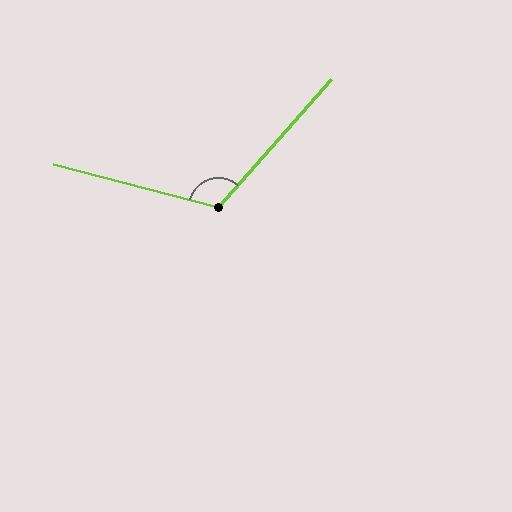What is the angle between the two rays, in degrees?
Approximately 117 degrees.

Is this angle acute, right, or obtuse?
It is obtuse.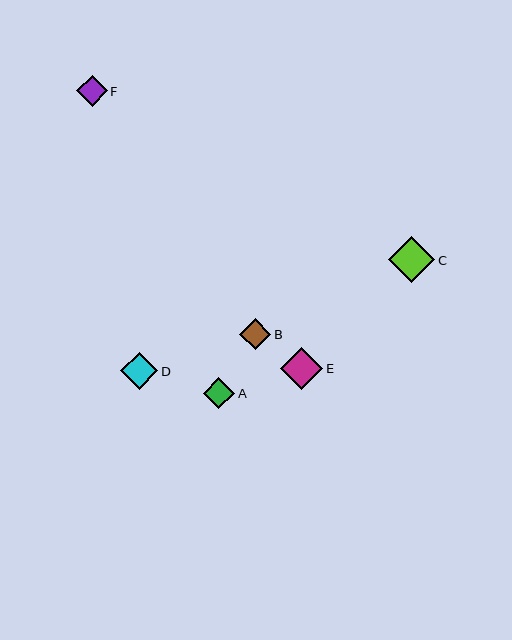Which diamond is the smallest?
Diamond F is the smallest with a size of approximately 30 pixels.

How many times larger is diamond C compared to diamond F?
Diamond C is approximately 1.5 times the size of diamond F.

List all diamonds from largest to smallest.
From largest to smallest: C, E, D, A, B, F.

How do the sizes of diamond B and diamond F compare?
Diamond B and diamond F are approximately the same size.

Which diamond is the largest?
Diamond C is the largest with a size of approximately 46 pixels.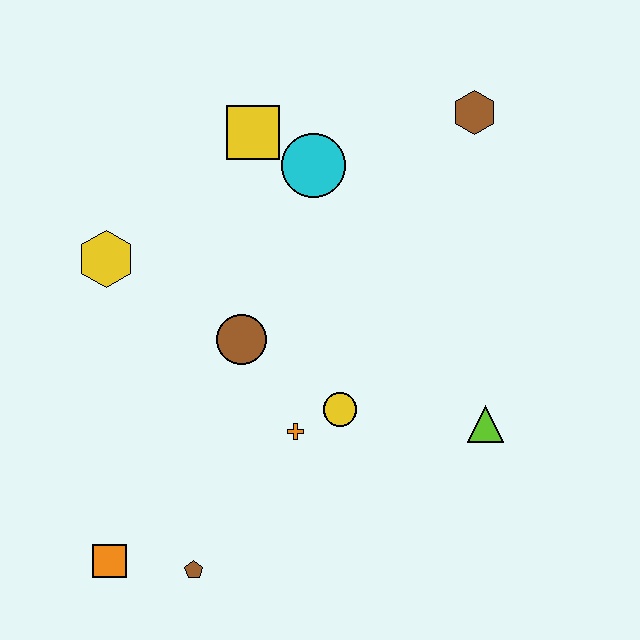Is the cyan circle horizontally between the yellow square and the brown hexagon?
Yes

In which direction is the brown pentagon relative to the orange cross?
The brown pentagon is below the orange cross.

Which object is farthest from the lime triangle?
The yellow hexagon is farthest from the lime triangle.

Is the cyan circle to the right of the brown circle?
Yes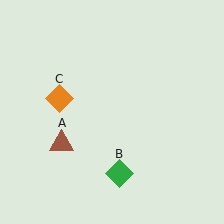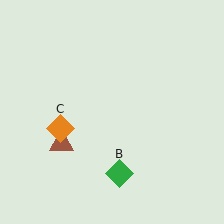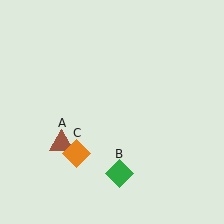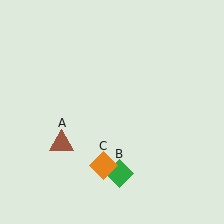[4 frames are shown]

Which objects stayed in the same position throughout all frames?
Brown triangle (object A) and green diamond (object B) remained stationary.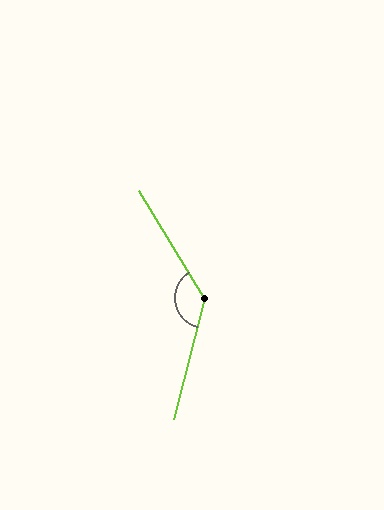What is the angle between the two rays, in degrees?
Approximately 134 degrees.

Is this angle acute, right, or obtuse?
It is obtuse.